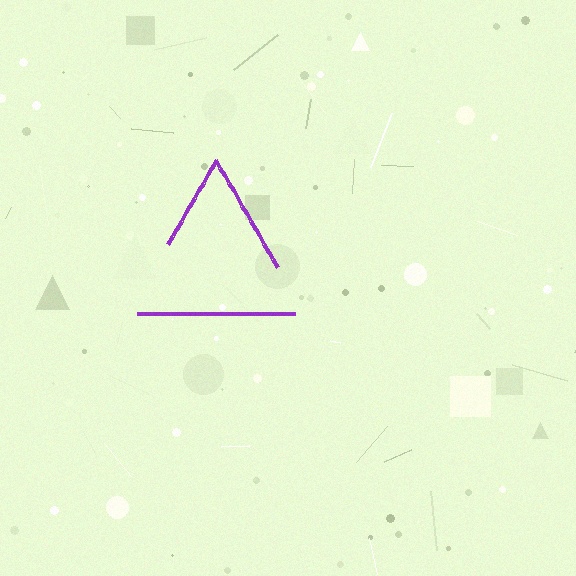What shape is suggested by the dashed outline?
The dashed outline suggests a triangle.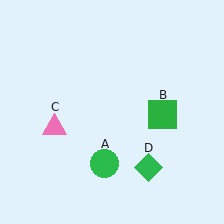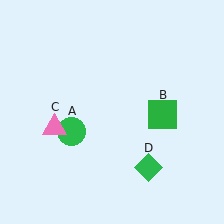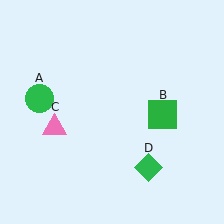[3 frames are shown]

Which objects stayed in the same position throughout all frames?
Green square (object B) and pink triangle (object C) and green diamond (object D) remained stationary.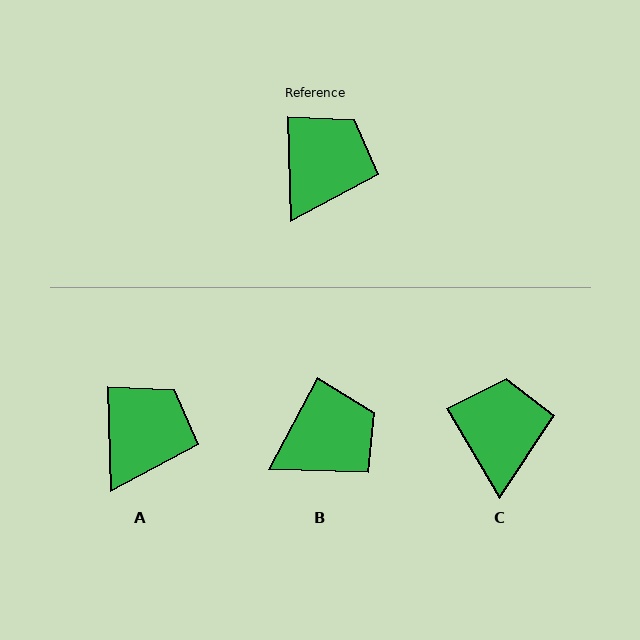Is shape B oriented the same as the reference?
No, it is off by about 29 degrees.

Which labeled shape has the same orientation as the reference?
A.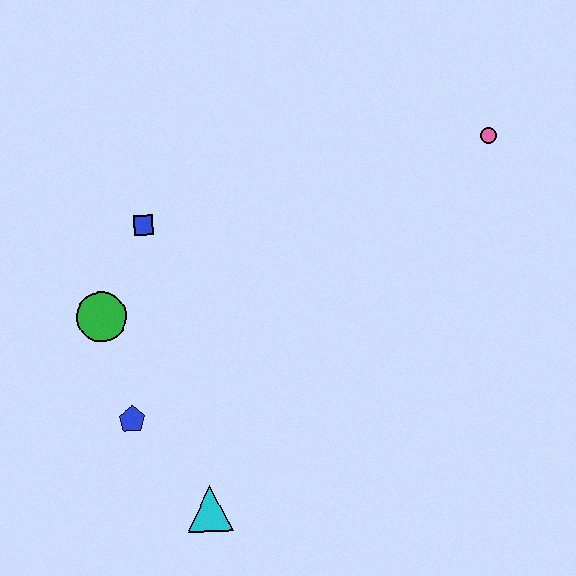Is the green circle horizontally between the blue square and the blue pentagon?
No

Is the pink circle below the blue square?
No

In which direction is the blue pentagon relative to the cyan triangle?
The blue pentagon is above the cyan triangle.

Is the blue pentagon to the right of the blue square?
No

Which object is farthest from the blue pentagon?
The pink circle is farthest from the blue pentagon.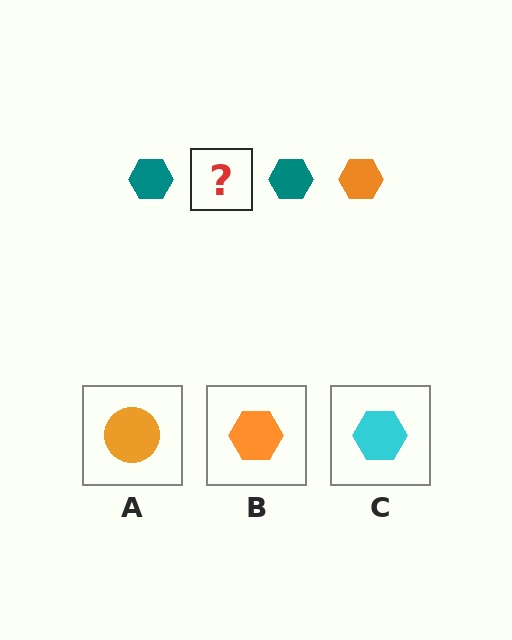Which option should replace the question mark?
Option B.